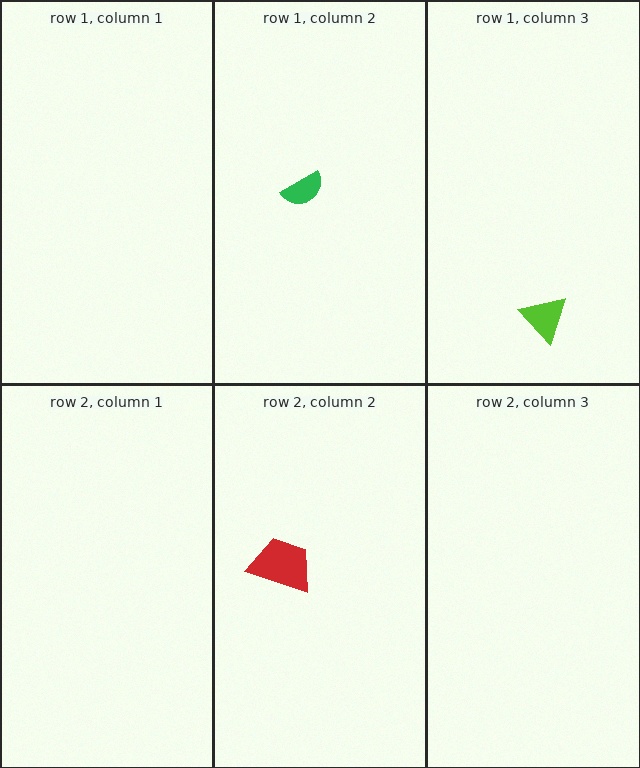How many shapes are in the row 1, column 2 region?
1.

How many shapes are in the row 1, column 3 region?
1.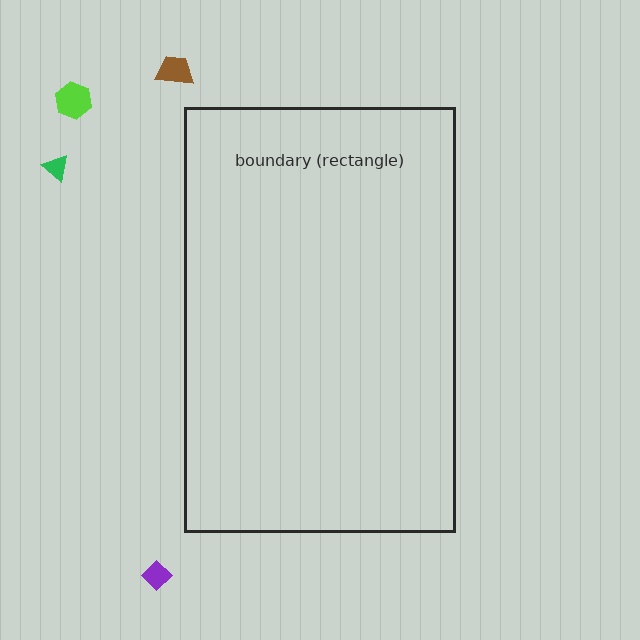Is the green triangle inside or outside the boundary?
Outside.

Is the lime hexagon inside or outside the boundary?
Outside.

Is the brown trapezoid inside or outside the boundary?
Outside.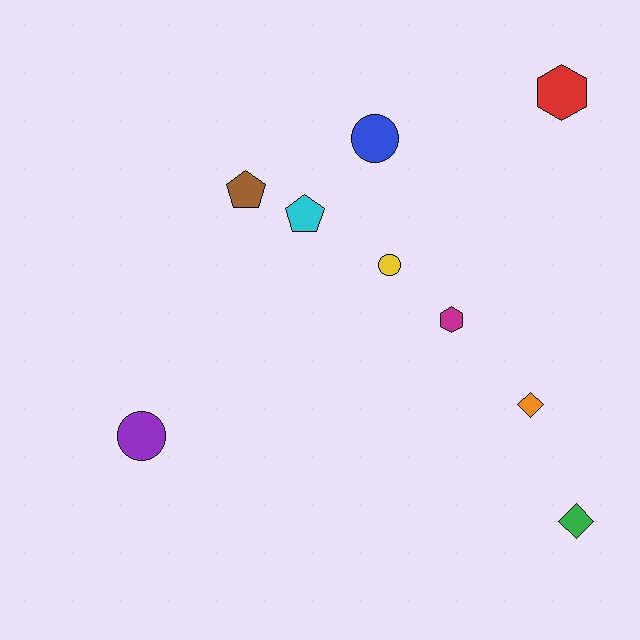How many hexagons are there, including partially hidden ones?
There are 2 hexagons.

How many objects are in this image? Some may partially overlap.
There are 9 objects.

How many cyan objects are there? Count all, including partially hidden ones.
There is 1 cyan object.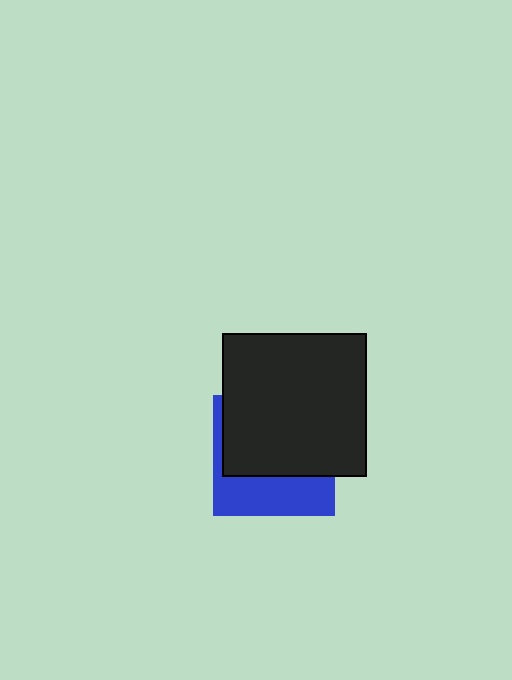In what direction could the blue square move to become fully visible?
The blue square could move down. That would shift it out from behind the black square entirely.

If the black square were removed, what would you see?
You would see the complete blue square.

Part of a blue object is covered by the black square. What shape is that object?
It is a square.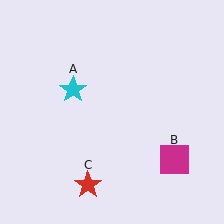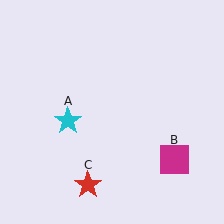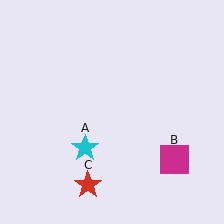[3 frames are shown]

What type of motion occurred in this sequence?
The cyan star (object A) rotated counterclockwise around the center of the scene.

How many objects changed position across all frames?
1 object changed position: cyan star (object A).